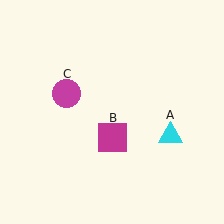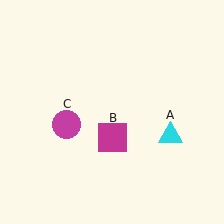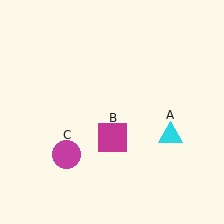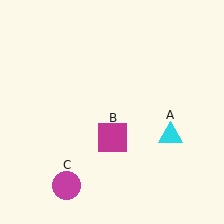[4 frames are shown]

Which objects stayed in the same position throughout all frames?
Cyan triangle (object A) and magenta square (object B) remained stationary.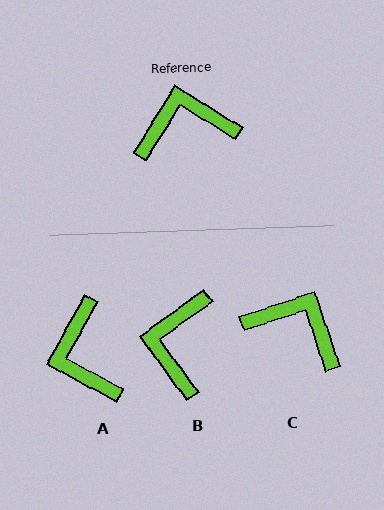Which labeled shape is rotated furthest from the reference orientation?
A, about 93 degrees away.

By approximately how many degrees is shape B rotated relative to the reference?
Approximately 68 degrees counter-clockwise.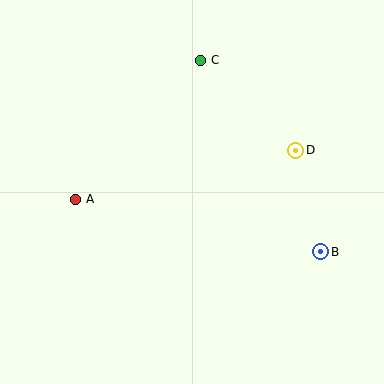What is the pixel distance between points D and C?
The distance between D and C is 131 pixels.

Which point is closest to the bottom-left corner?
Point A is closest to the bottom-left corner.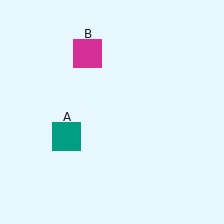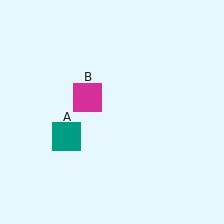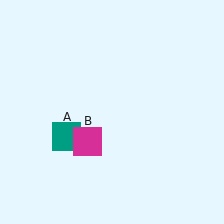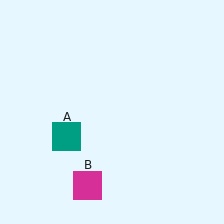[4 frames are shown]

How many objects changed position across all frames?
1 object changed position: magenta square (object B).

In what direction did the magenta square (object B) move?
The magenta square (object B) moved down.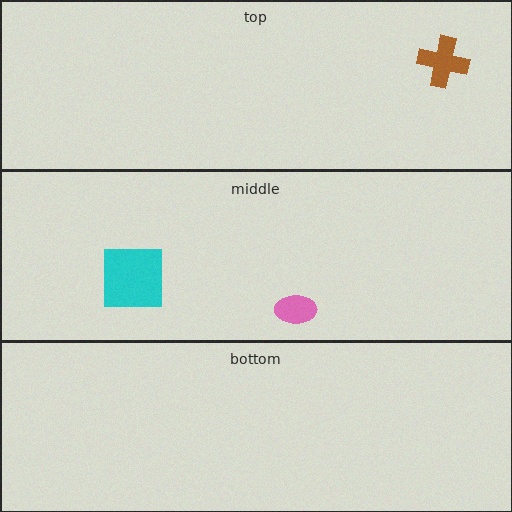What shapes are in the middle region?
The cyan square, the pink ellipse.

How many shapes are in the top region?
1.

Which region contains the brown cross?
The top region.